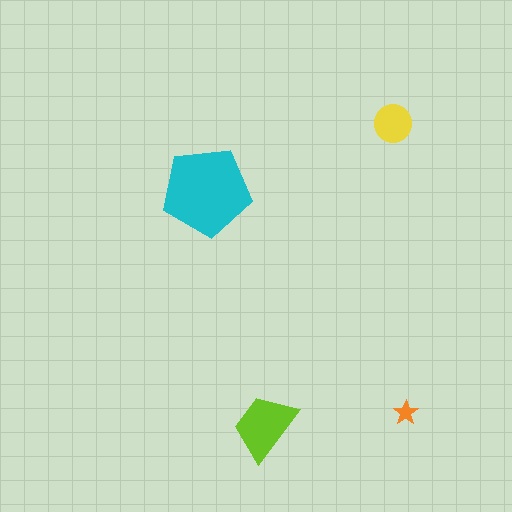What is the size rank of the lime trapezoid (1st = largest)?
2nd.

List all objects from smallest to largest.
The orange star, the yellow circle, the lime trapezoid, the cyan pentagon.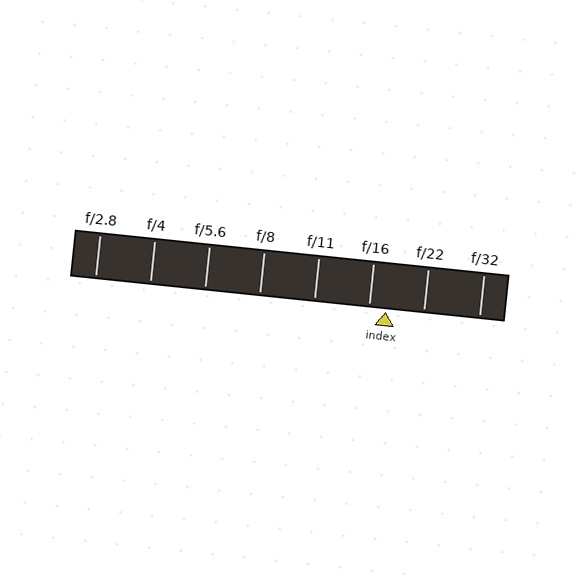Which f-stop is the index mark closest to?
The index mark is closest to f/16.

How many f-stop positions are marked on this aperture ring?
There are 8 f-stop positions marked.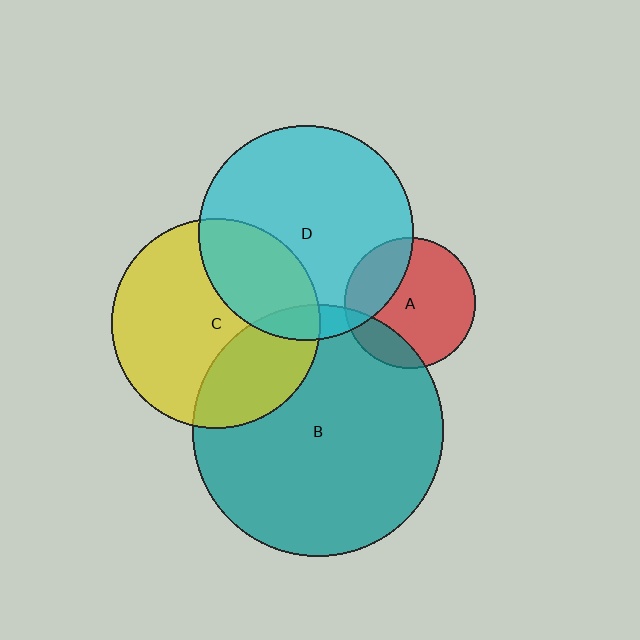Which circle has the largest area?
Circle B (teal).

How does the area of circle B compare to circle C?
Approximately 1.4 times.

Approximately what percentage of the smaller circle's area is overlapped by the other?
Approximately 15%.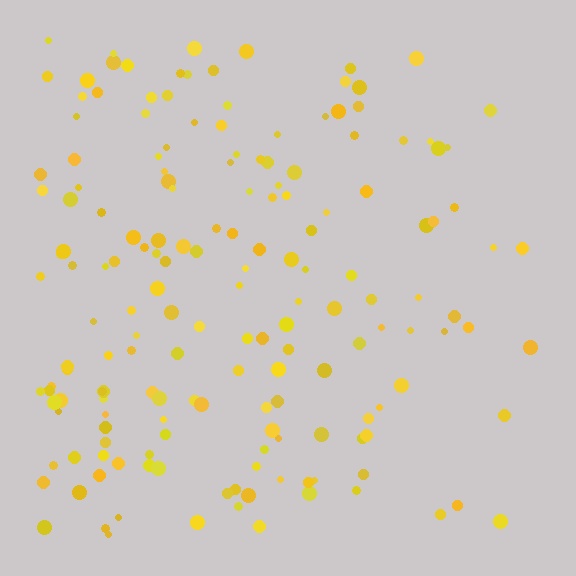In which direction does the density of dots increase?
From right to left, with the left side densest.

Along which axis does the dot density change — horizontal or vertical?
Horizontal.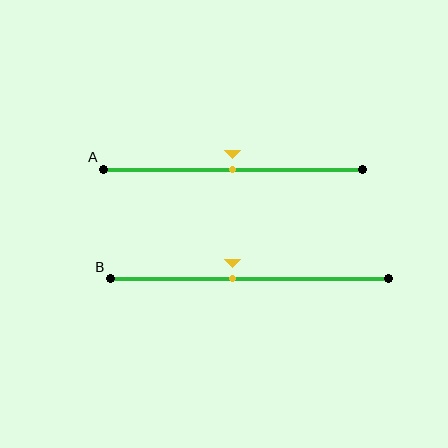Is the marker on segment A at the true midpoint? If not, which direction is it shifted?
Yes, the marker on segment A is at the true midpoint.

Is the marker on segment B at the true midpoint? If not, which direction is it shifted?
No, the marker on segment B is shifted to the left by about 6% of the segment length.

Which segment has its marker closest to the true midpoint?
Segment A has its marker closest to the true midpoint.